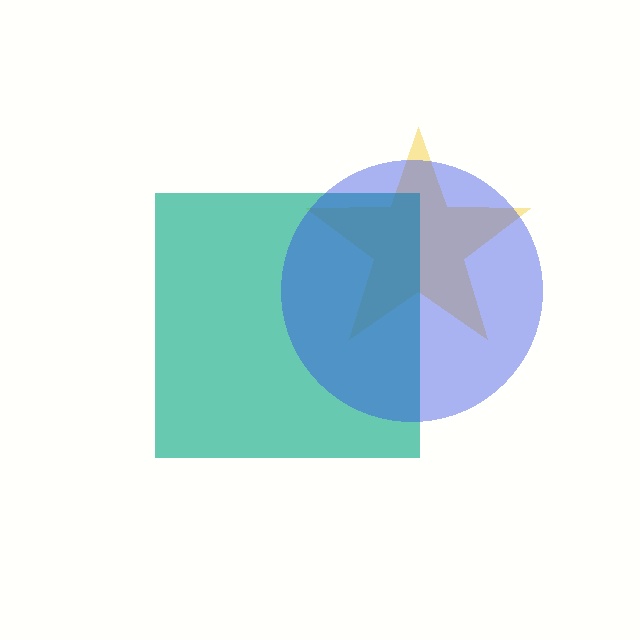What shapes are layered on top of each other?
The layered shapes are: a yellow star, a teal square, a blue circle.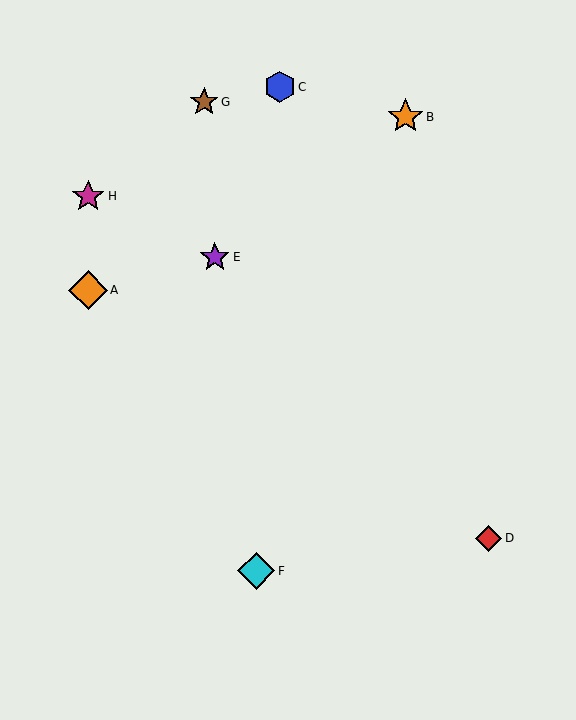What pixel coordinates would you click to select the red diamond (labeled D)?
Click at (489, 538) to select the red diamond D.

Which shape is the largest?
The orange diamond (labeled A) is the largest.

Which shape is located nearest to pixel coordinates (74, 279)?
The orange diamond (labeled A) at (88, 290) is nearest to that location.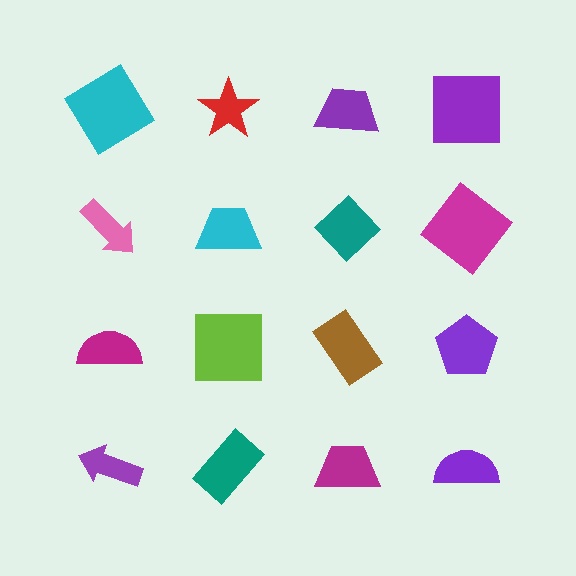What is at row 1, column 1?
A cyan diamond.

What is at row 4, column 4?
A purple semicircle.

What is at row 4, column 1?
A purple arrow.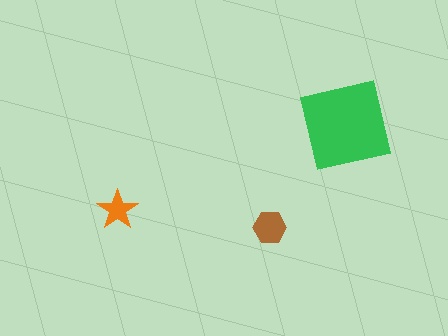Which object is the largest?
The green square.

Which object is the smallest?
The orange star.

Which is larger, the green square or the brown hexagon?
The green square.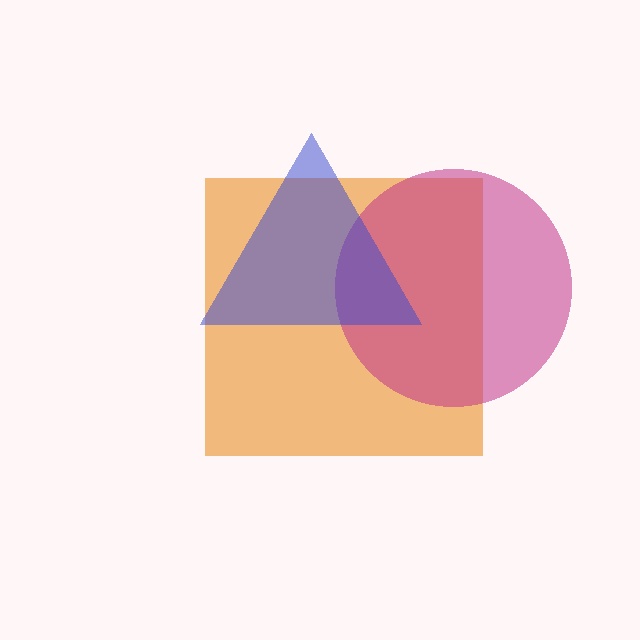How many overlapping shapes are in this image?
There are 3 overlapping shapes in the image.